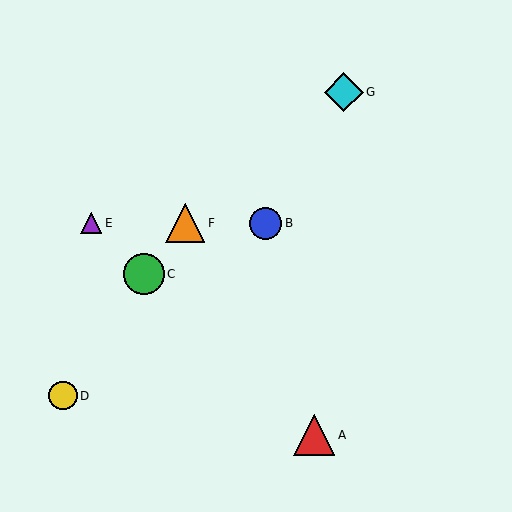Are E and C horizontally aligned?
No, E is at y≈223 and C is at y≈274.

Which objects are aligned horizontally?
Objects B, E, F are aligned horizontally.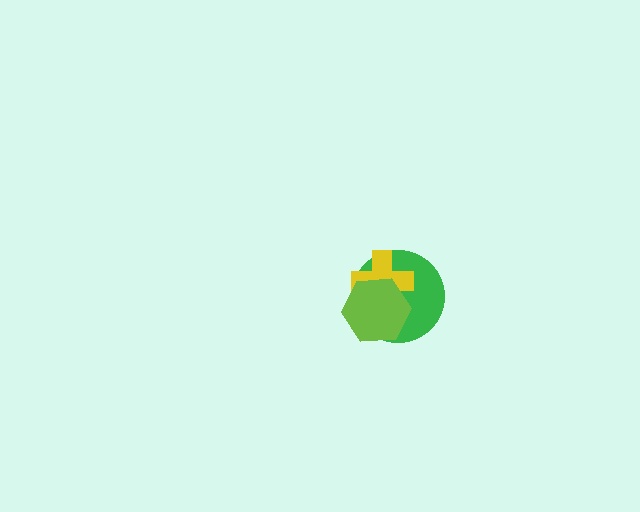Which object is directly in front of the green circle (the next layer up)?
The yellow cross is directly in front of the green circle.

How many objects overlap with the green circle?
2 objects overlap with the green circle.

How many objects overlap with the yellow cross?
2 objects overlap with the yellow cross.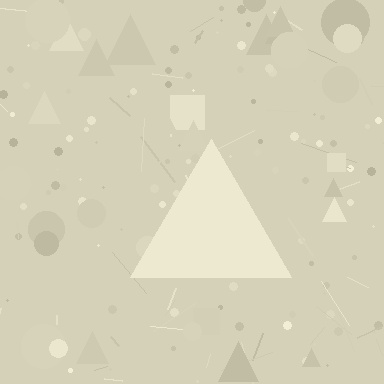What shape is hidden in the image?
A triangle is hidden in the image.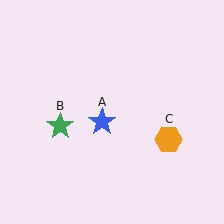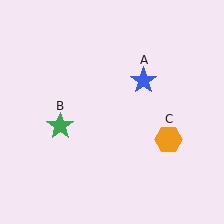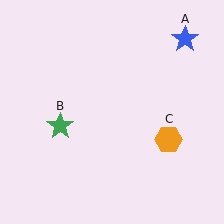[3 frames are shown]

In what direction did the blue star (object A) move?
The blue star (object A) moved up and to the right.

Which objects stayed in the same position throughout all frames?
Green star (object B) and orange hexagon (object C) remained stationary.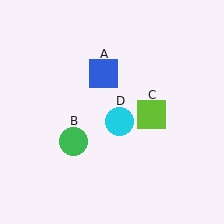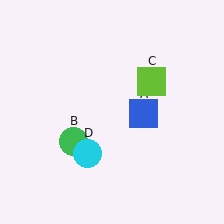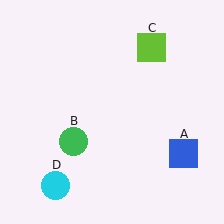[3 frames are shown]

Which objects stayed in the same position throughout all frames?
Green circle (object B) remained stationary.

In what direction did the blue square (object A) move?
The blue square (object A) moved down and to the right.